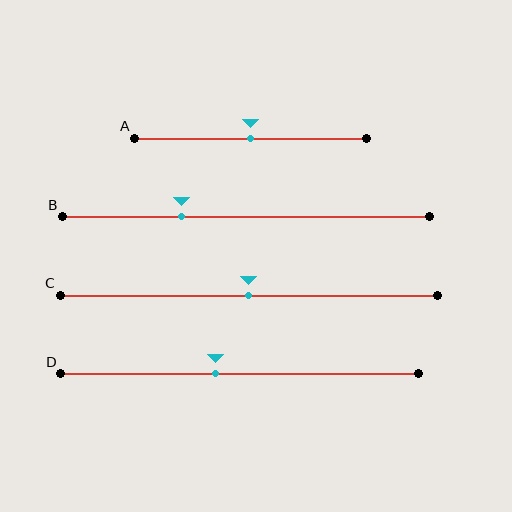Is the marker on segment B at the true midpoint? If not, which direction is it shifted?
No, the marker on segment B is shifted to the left by about 18% of the segment length.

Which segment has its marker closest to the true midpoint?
Segment A has its marker closest to the true midpoint.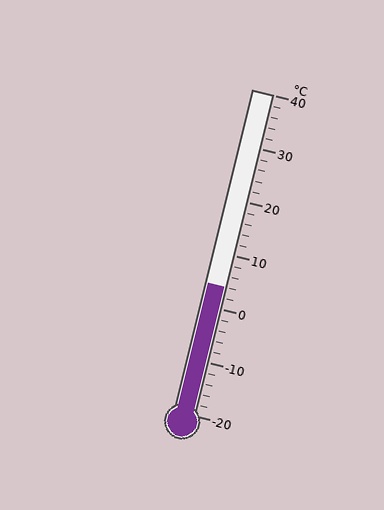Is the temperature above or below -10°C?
The temperature is above -10°C.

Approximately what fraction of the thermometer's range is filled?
The thermometer is filled to approximately 40% of its range.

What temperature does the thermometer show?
The thermometer shows approximately 4°C.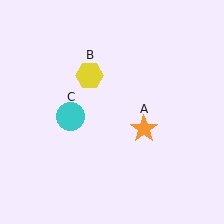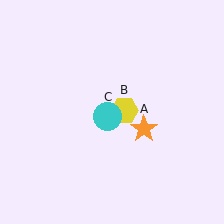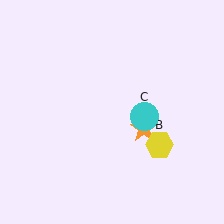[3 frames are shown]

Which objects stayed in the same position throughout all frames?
Orange star (object A) remained stationary.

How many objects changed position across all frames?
2 objects changed position: yellow hexagon (object B), cyan circle (object C).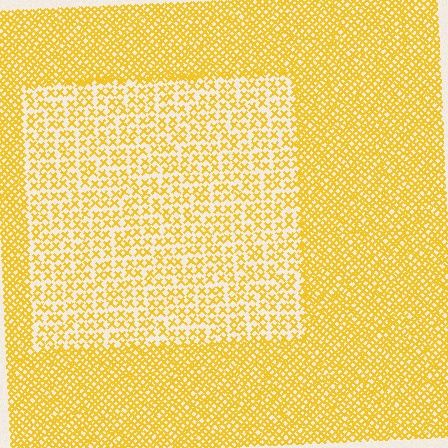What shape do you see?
I see a rectangle.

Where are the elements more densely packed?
The elements are more densely packed outside the rectangle boundary.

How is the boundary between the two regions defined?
The boundary is defined by a change in element density (approximately 2.1x ratio). All elements are the same color, size, and shape.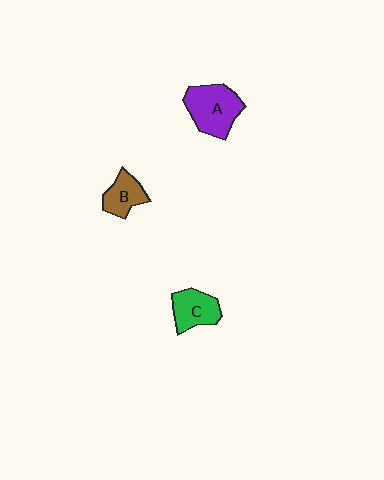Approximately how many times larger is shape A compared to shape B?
Approximately 1.7 times.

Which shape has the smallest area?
Shape B (brown).